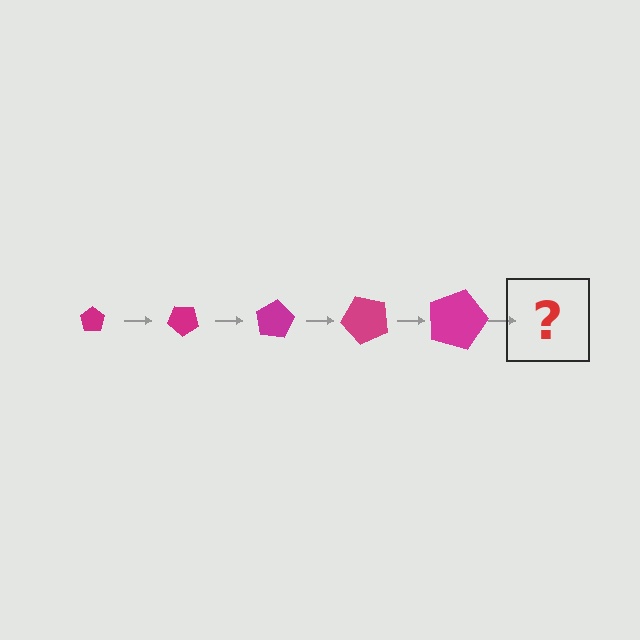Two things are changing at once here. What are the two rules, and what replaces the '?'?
The two rules are that the pentagon grows larger each step and it rotates 40 degrees each step. The '?' should be a pentagon, larger than the previous one and rotated 200 degrees from the start.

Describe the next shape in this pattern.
It should be a pentagon, larger than the previous one and rotated 200 degrees from the start.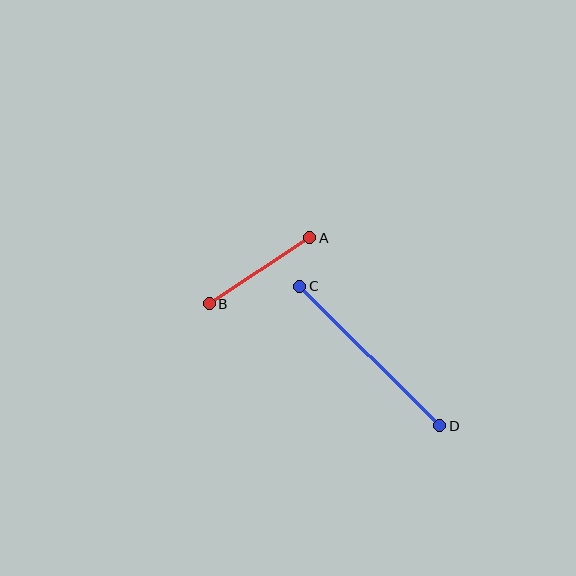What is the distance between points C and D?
The distance is approximately 197 pixels.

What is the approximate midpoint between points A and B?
The midpoint is at approximately (259, 271) pixels.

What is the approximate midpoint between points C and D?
The midpoint is at approximately (370, 356) pixels.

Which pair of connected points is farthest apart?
Points C and D are farthest apart.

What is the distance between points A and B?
The distance is approximately 121 pixels.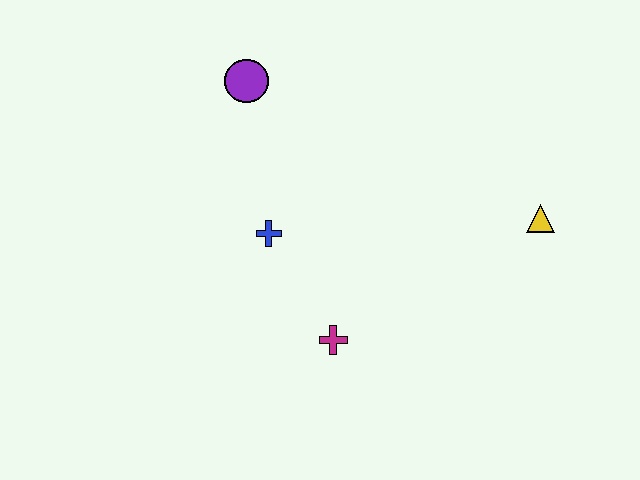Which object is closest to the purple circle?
The blue cross is closest to the purple circle.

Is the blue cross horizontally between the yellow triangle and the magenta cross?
No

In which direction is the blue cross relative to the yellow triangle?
The blue cross is to the left of the yellow triangle.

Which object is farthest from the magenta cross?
The purple circle is farthest from the magenta cross.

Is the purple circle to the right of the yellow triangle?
No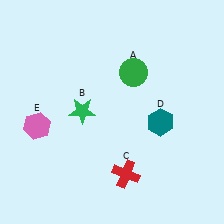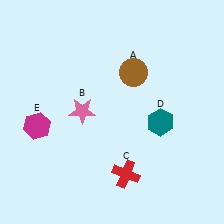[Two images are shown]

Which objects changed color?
A changed from green to brown. B changed from green to pink. E changed from pink to magenta.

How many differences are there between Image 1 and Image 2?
There are 3 differences between the two images.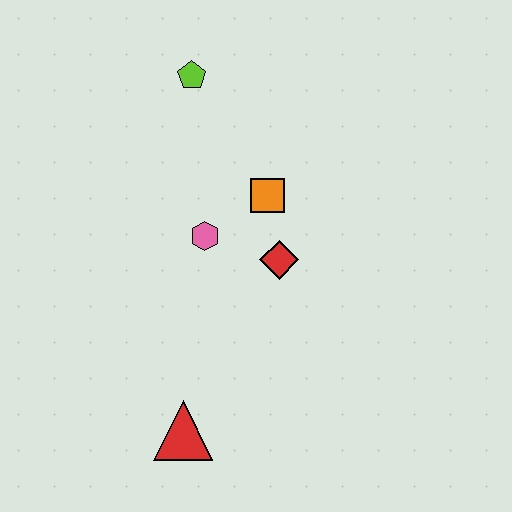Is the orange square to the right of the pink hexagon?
Yes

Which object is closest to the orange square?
The red diamond is closest to the orange square.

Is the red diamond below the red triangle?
No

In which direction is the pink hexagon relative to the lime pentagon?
The pink hexagon is below the lime pentagon.